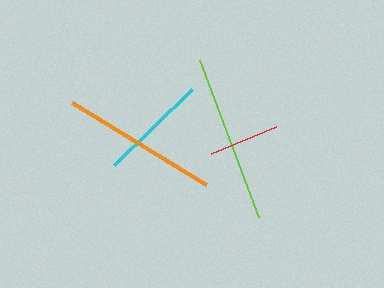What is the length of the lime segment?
The lime segment is approximately 168 pixels long.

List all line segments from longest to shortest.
From longest to shortest: lime, orange, cyan, red.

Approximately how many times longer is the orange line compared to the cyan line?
The orange line is approximately 1.4 times the length of the cyan line.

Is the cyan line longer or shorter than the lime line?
The lime line is longer than the cyan line.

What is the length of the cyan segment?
The cyan segment is approximately 109 pixels long.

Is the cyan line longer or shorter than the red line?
The cyan line is longer than the red line.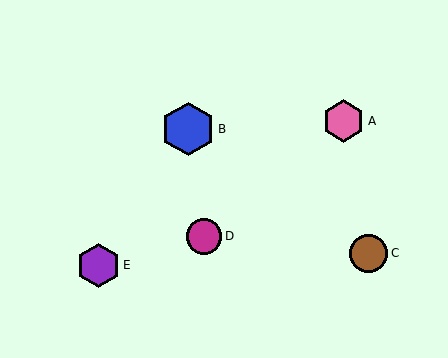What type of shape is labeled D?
Shape D is a magenta circle.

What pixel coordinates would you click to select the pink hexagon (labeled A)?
Click at (344, 121) to select the pink hexagon A.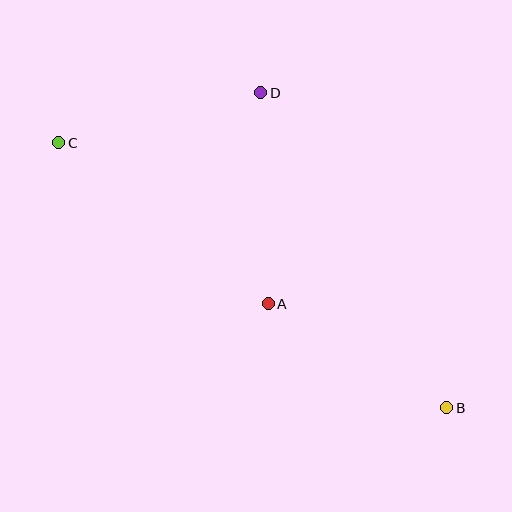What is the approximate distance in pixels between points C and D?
The distance between C and D is approximately 208 pixels.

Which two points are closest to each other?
Points A and B are closest to each other.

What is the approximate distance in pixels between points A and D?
The distance between A and D is approximately 211 pixels.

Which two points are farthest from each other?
Points B and C are farthest from each other.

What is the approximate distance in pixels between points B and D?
The distance between B and D is approximately 366 pixels.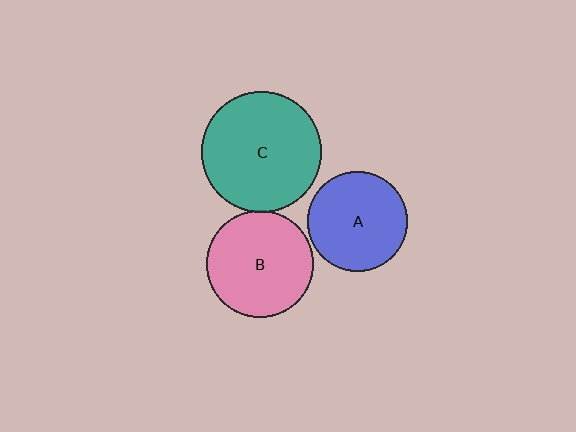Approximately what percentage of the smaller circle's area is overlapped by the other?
Approximately 5%.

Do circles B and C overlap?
Yes.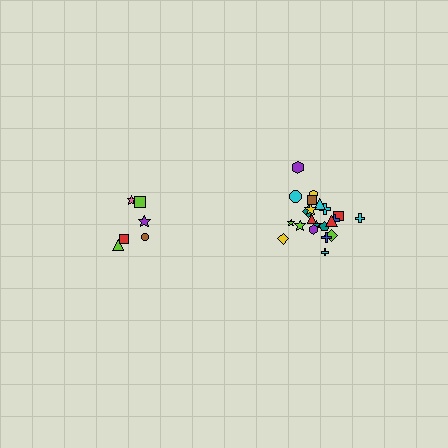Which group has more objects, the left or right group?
The right group.